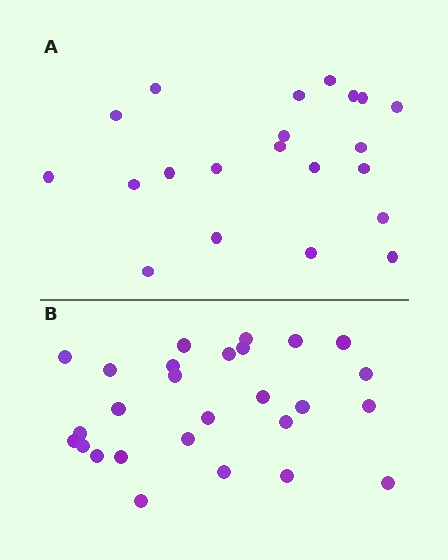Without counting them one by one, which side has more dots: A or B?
Region B (the bottom region) has more dots.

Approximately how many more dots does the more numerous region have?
Region B has about 6 more dots than region A.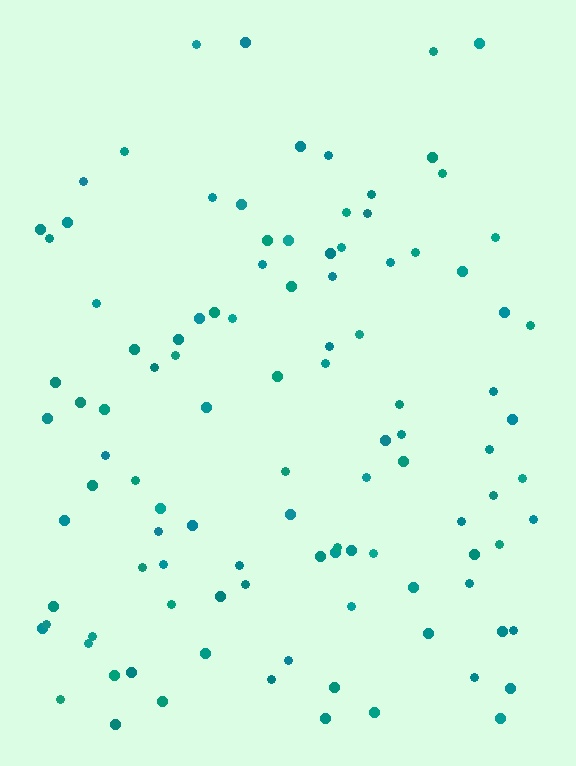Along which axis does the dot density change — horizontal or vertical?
Vertical.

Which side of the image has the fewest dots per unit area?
The top.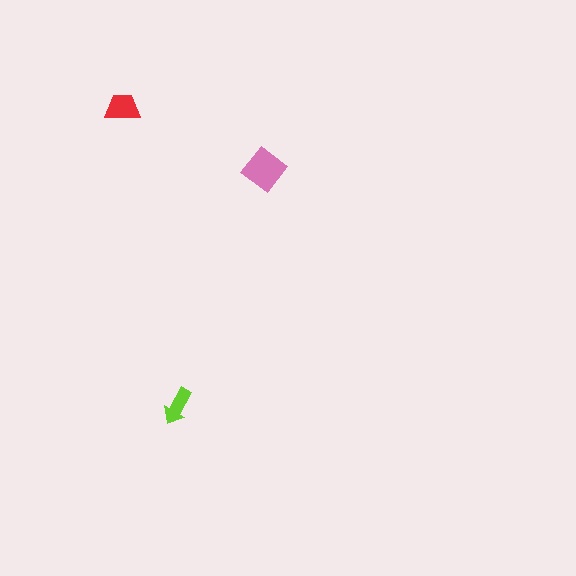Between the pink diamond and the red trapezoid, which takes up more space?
The pink diamond.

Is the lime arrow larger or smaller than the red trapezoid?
Smaller.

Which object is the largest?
The pink diamond.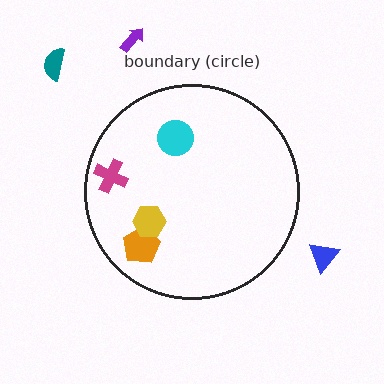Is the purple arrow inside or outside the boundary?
Outside.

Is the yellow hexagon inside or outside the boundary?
Inside.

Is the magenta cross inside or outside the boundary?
Inside.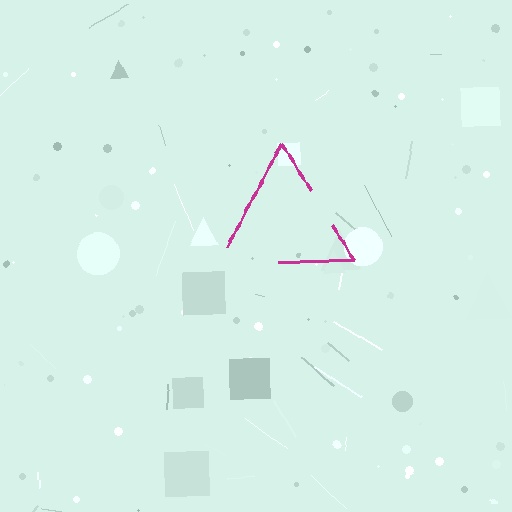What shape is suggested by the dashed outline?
The dashed outline suggests a triangle.